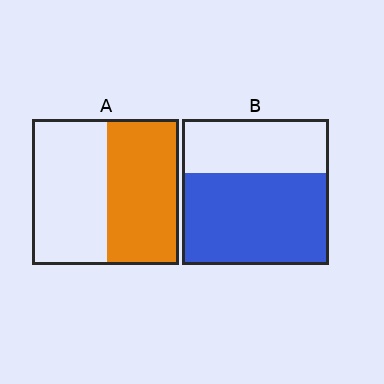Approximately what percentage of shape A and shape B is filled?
A is approximately 50% and B is approximately 65%.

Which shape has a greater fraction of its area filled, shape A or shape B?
Shape B.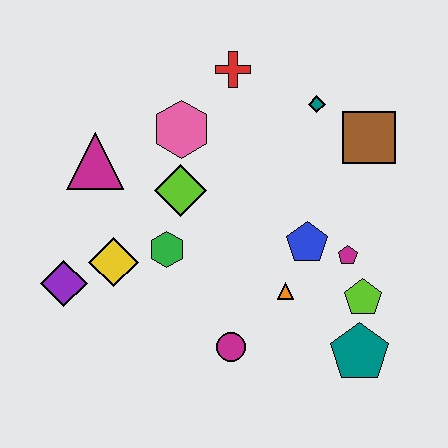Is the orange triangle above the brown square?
No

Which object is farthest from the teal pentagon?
The magenta triangle is farthest from the teal pentagon.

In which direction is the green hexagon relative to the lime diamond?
The green hexagon is below the lime diamond.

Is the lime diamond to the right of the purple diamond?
Yes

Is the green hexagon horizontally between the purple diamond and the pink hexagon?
Yes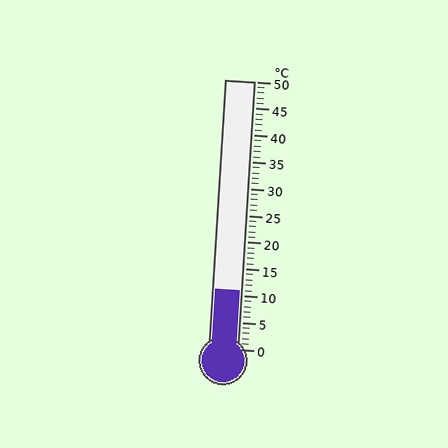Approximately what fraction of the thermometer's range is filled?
The thermometer is filled to approximately 20% of its range.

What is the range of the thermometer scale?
The thermometer scale ranges from 0°C to 50°C.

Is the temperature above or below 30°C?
The temperature is below 30°C.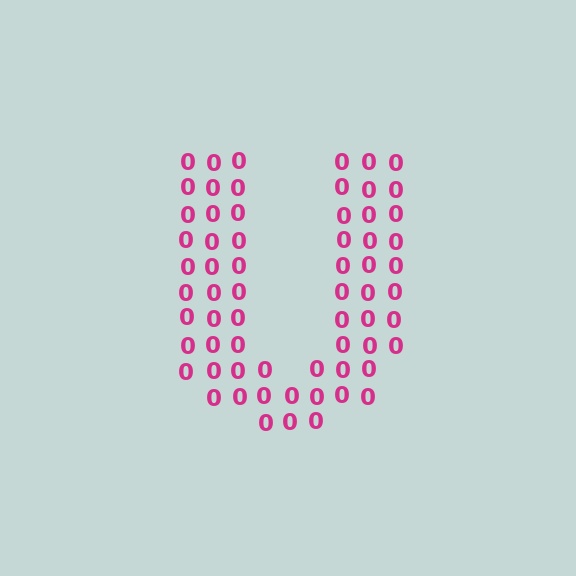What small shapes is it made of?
It is made of small digit 0's.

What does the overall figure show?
The overall figure shows the letter U.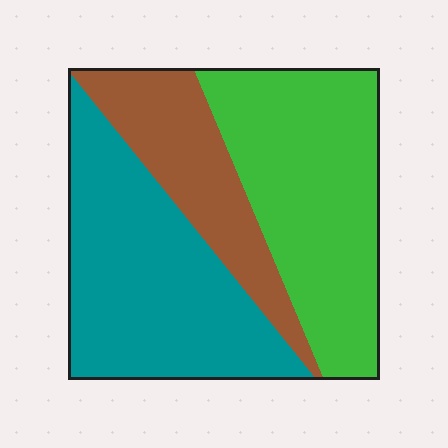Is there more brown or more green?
Green.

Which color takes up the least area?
Brown, at roughly 20%.